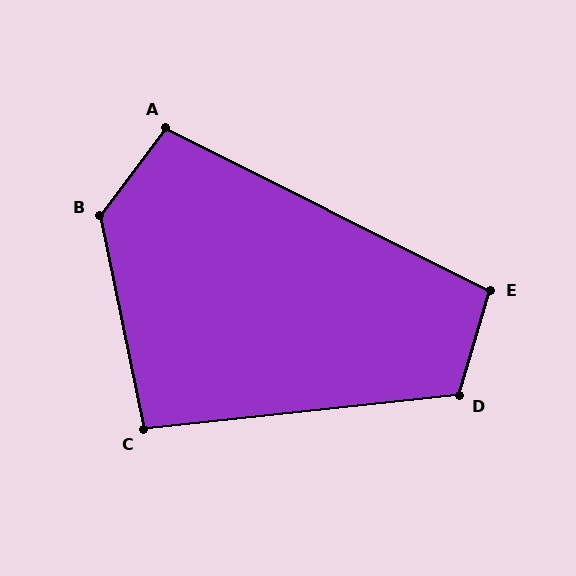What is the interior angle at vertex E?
Approximately 100 degrees (obtuse).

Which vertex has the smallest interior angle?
C, at approximately 96 degrees.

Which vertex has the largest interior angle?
B, at approximately 131 degrees.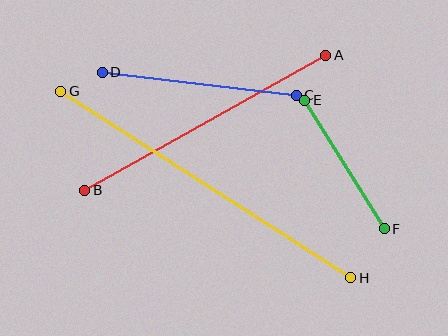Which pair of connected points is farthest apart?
Points G and H are farthest apart.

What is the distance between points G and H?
The distance is approximately 345 pixels.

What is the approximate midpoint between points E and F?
The midpoint is at approximately (345, 164) pixels.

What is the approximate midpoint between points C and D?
The midpoint is at approximately (199, 84) pixels.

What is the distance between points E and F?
The distance is approximately 151 pixels.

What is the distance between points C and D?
The distance is approximately 196 pixels.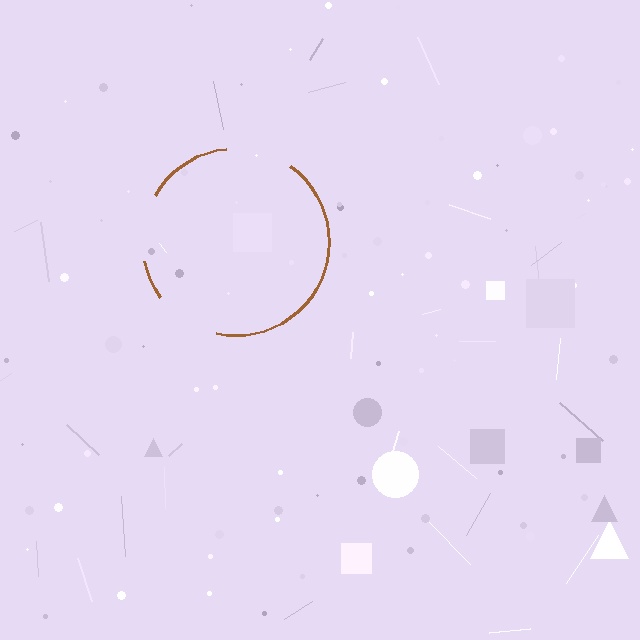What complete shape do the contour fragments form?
The contour fragments form a circle.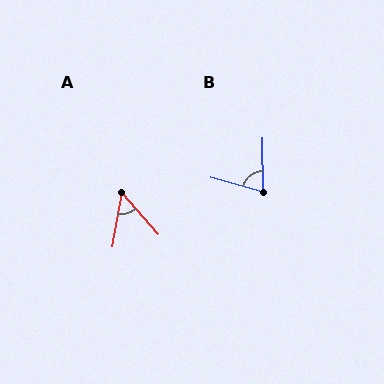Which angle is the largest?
B, at approximately 74 degrees.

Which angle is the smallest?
A, at approximately 51 degrees.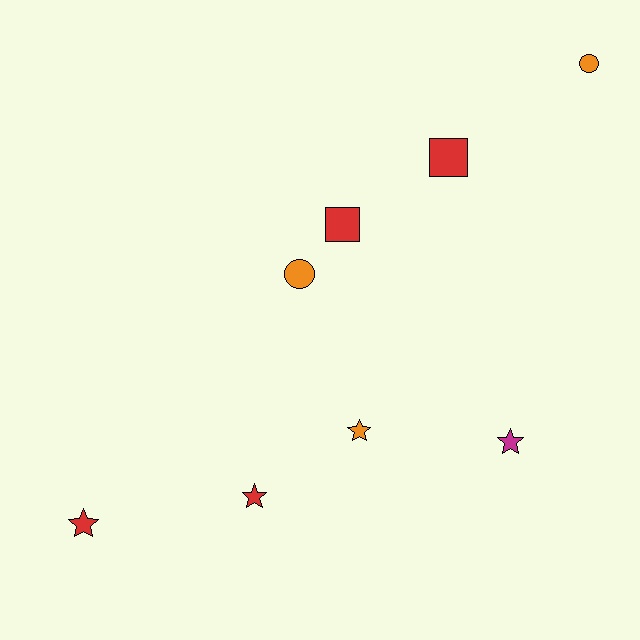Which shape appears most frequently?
Star, with 4 objects.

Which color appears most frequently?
Red, with 4 objects.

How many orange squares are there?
There are no orange squares.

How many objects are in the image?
There are 8 objects.